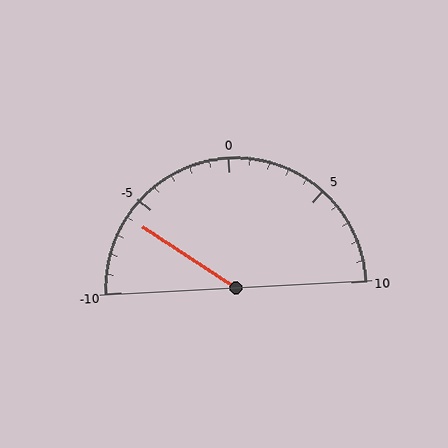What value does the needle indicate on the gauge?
The needle indicates approximately -6.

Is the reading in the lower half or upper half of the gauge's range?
The reading is in the lower half of the range (-10 to 10).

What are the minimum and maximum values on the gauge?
The gauge ranges from -10 to 10.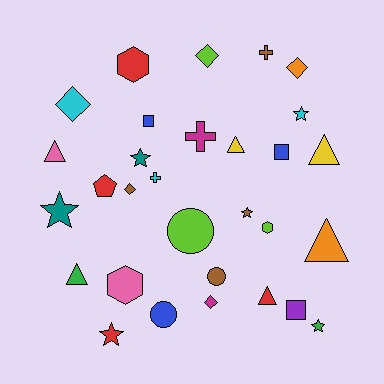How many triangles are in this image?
There are 6 triangles.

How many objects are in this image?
There are 30 objects.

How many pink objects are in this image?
There are 2 pink objects.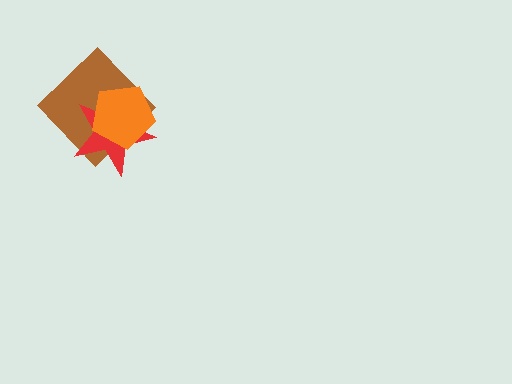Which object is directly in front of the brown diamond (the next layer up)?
The red star is directly in front of the brown diamond.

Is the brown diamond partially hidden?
Yes, it is partially covered by another shape.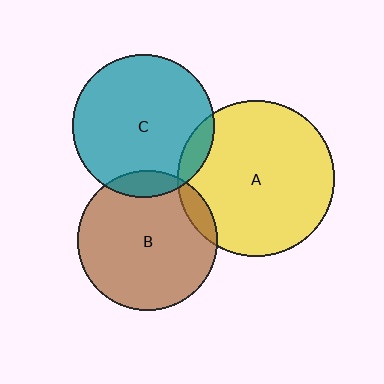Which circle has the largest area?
Circle A (yellow).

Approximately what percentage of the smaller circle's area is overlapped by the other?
Approximately 10%.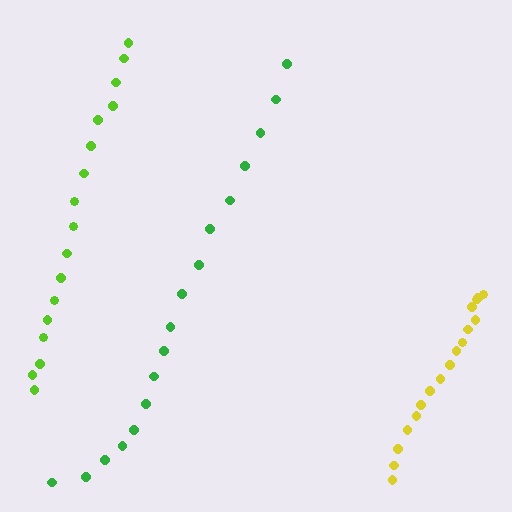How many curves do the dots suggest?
There are 3 distinct paths.